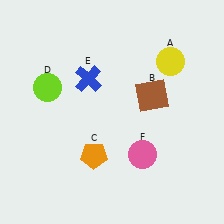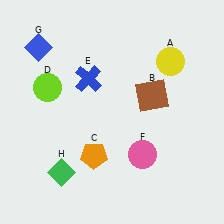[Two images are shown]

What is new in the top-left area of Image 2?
A blue diamond (G) was added in the top-left area of Image 2.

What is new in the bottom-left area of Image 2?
A green diamond (H) was added in the bottom-left area of Image 2.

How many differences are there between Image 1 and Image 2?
There are 2 differences between the two images.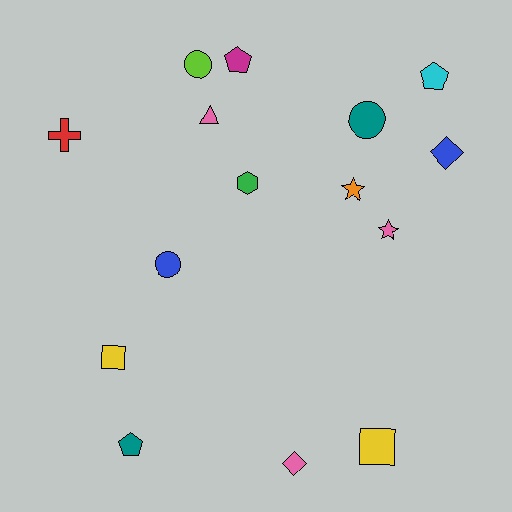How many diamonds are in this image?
There are 2 diamonds.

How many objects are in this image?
There are 15 objects.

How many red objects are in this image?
There is 1 red object.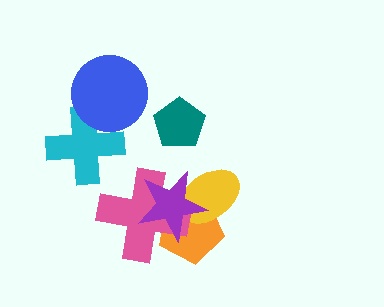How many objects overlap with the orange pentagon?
3 objects overlap with the orange pentagon.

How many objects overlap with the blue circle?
1 object overlaps with the blue circle.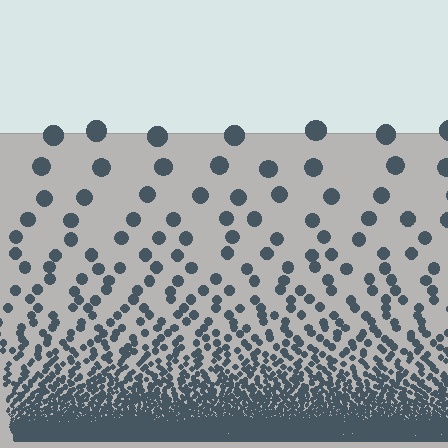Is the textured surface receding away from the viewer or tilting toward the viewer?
The surface appears to tilt toward the viewer. Texture elements get larger and sparser toward the top.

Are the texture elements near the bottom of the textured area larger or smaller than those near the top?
Smaller. The gradient is inverted — elements near the bottom are smaller and denser.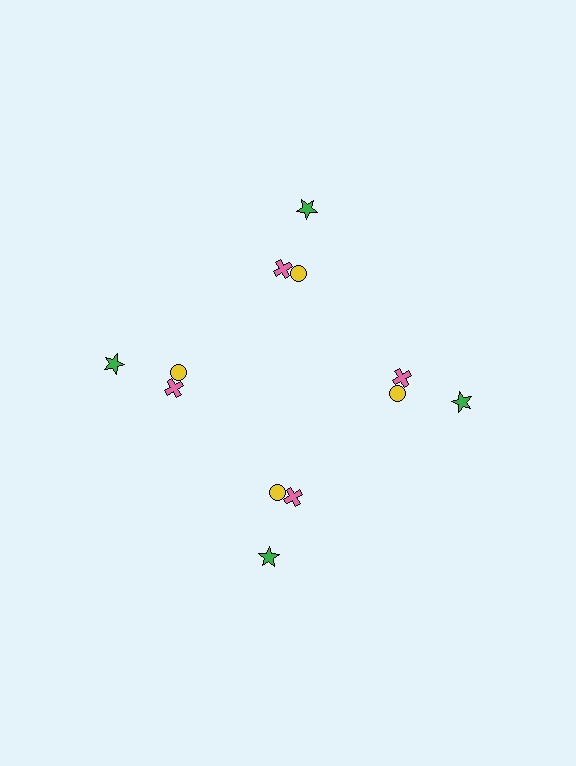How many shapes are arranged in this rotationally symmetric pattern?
There are 12 shapes, arranged in 4 groups of 3.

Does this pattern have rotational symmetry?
Yes, this pattern has 4-fold rotational symmetry. It looks the same after rotating 90 degrees around the center.